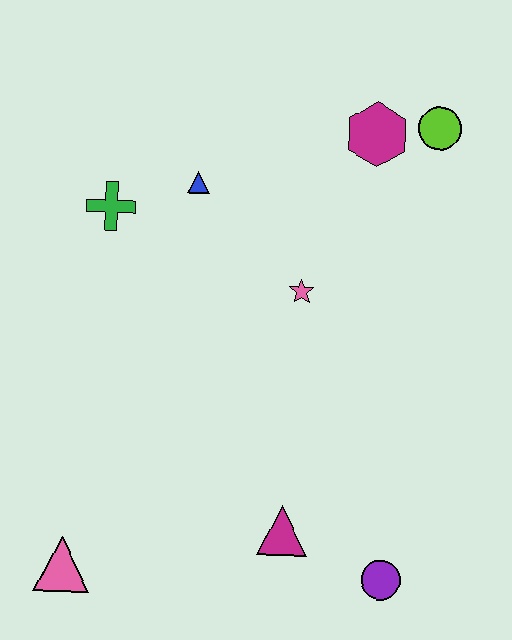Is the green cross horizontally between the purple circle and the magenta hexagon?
No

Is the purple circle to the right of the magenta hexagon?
Yes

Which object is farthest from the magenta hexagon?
The pink triangle is farthest from the magenta hexagon.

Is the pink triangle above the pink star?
No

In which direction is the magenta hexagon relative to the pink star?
The magenta hexagon is above the pink star.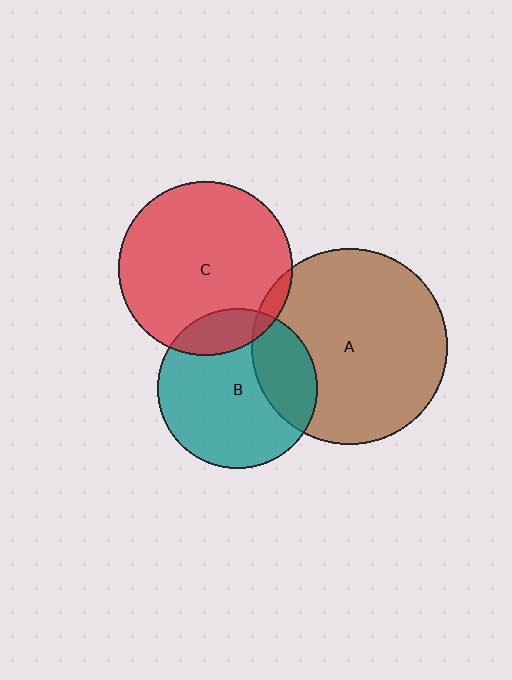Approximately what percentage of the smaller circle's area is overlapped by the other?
Approximately 5%.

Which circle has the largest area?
Circle A (brown).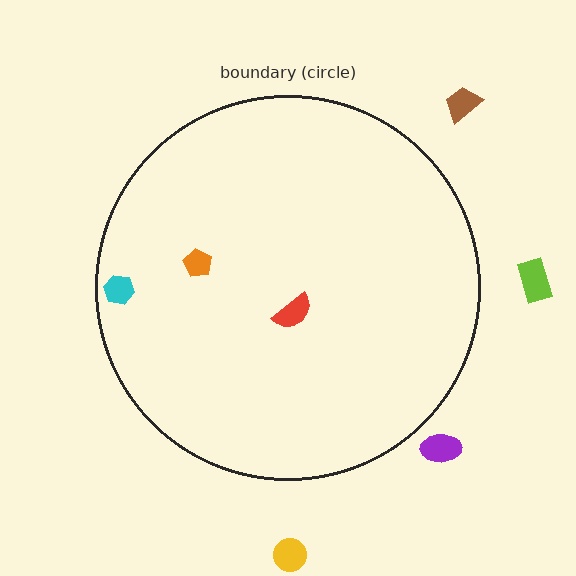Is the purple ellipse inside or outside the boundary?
Outside.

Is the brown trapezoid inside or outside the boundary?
Outside.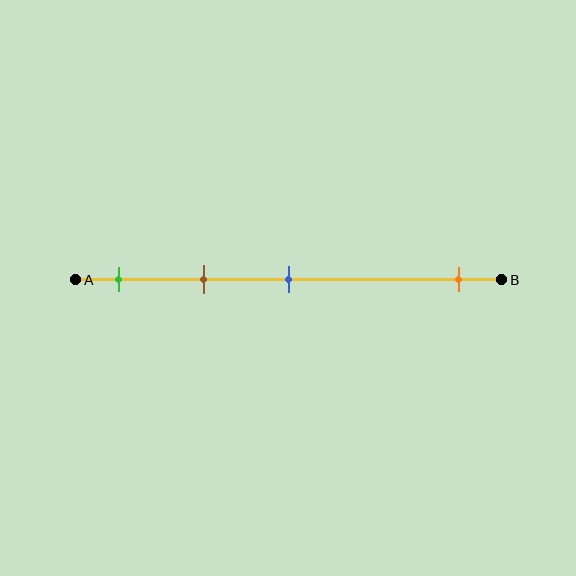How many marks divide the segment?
There are 4 marks dividing the segment.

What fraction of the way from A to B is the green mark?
The green mark is approximately 10% (0.1) of the way from A to B.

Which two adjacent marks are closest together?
The green and brown marks are the closest adjacent pair.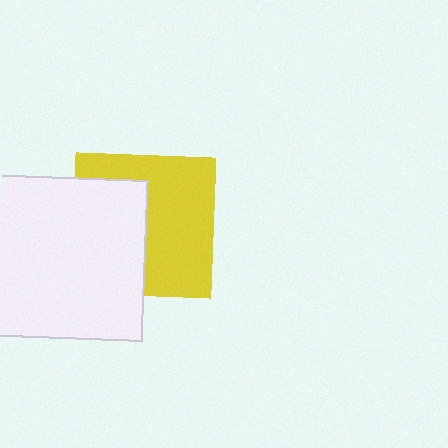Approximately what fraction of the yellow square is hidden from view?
Roughly 43% of the yellow square is hidden behind the white square.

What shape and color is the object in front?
The object in front is a white square.